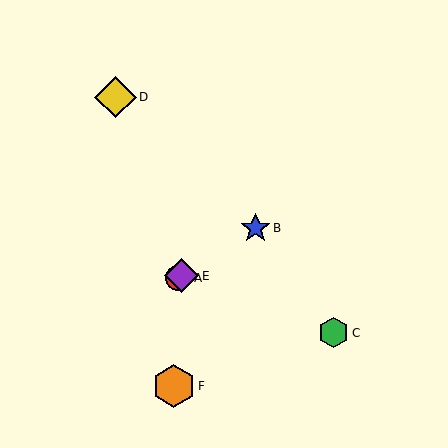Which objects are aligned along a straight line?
Objects A, B, E are aligned along a straight line.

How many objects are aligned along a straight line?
3 objects (A, B, E) are aligned along a straight line.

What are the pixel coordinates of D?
Object D is at (115, 97).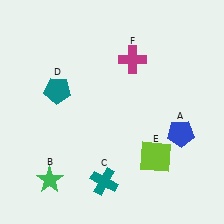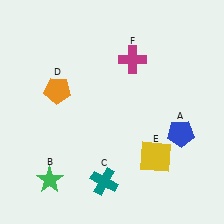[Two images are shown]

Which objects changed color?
D changed from teal to orange. E changed from lime to yellow.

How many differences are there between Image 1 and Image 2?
There are 2 differences between the two images.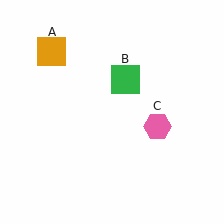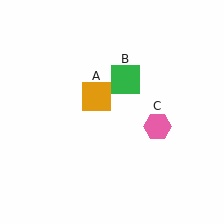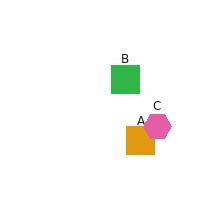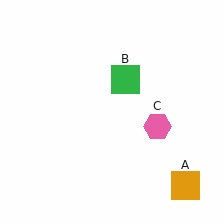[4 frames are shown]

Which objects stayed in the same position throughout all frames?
Green square (object B) and pink hexagon (object C) remained stationary.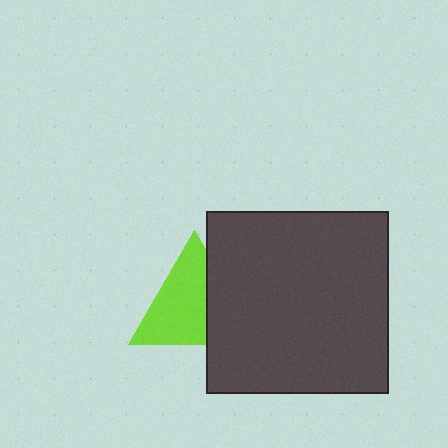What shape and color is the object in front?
The object in front is a dark gray square.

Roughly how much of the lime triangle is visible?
About half of it is visible (roughly 65%).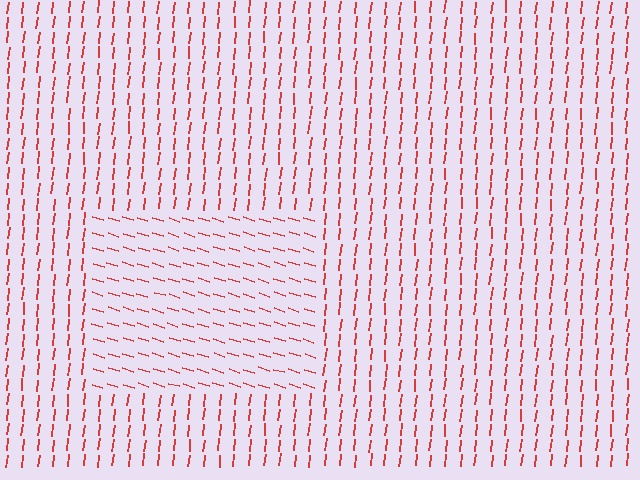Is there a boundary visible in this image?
Yes, there is a texture boundary formed by a change in line orientation.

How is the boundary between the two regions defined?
The boundary is defined purely by a change in line orientation (approximately 79 degrees difference). All lines are the same color and thickness.